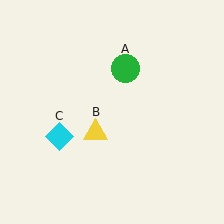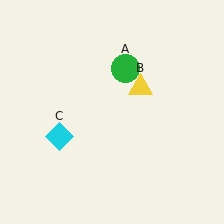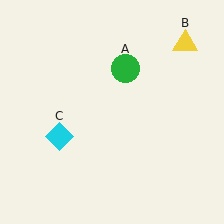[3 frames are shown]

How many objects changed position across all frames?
1 object changed position: yellow triangle (object B).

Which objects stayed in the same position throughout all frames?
Green circle (object A) and cyan diamond (object C) remained stationary.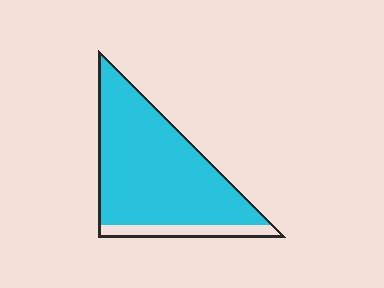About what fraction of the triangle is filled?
About seven eighths (7/8).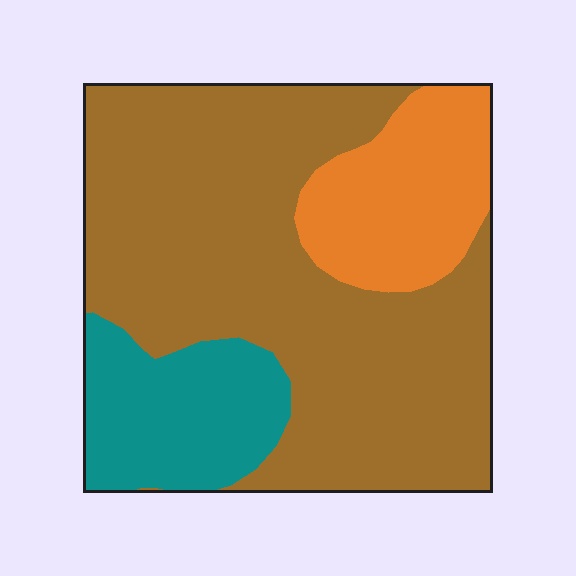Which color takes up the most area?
Brown, at roughly 65%.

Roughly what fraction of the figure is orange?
Orange takes up about one sixth (1/6) of the figure.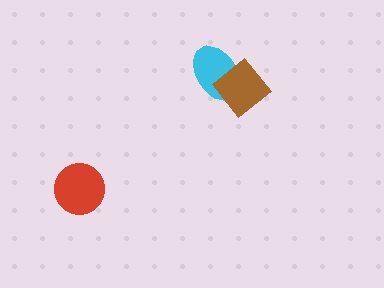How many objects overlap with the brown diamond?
1 object overlaps with the brown diamond.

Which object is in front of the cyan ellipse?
The brown diamond is in front of the cyan ellipse.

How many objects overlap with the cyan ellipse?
1 object overlaps with the cyan ellipse.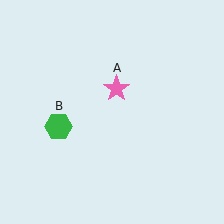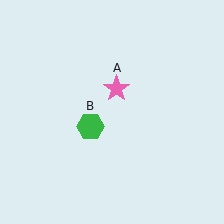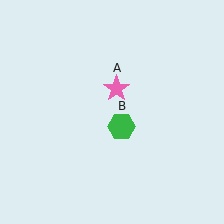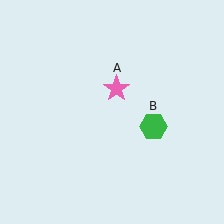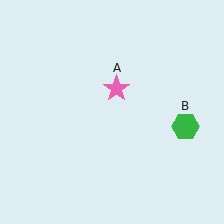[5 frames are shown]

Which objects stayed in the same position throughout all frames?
Pink star (object A) remained stationary.